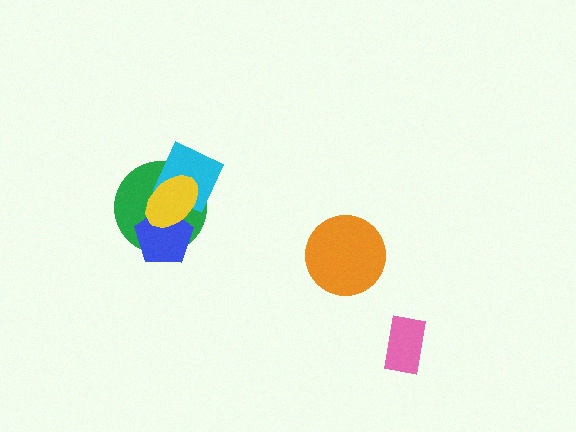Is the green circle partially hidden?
Yes, it is partially covered by another shape.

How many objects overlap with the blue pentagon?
2 objects overlap with the blue pentagon.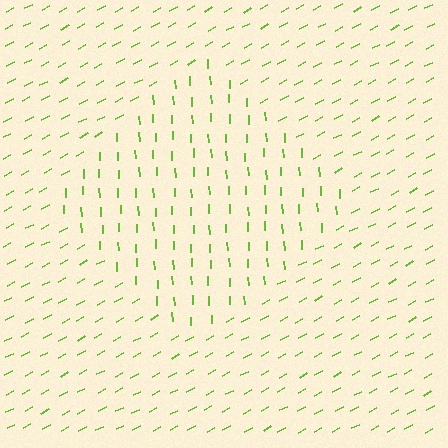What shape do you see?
I see a diamond.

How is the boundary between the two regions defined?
The boundary is defined purely by a change in line orientation (approximately 65 degrees difference). All lines are the same color and thickness.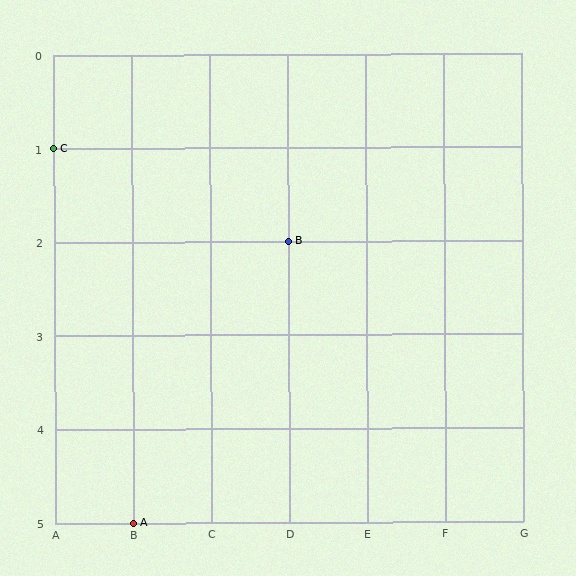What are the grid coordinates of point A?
Point A is at grid coordinates (B, 5).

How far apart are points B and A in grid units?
Points B and A are 2 columns and 3 rows apart (about 3.6 grid units diagonally).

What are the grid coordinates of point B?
Point B is at grid coordinates (D, 2).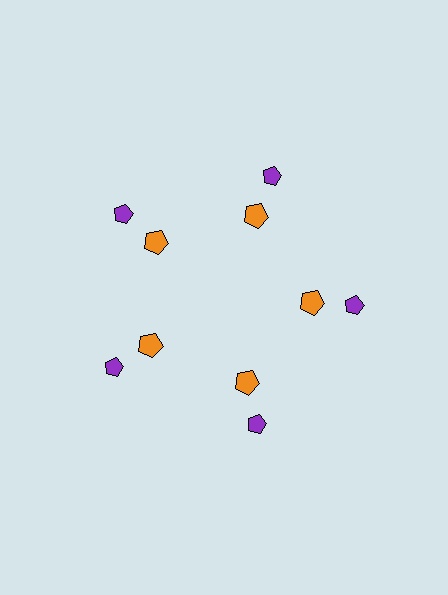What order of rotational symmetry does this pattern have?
This pattern has 5-fold rotational symmetry.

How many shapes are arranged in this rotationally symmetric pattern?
There are 10 shapes, arranged in 5 groups of 2.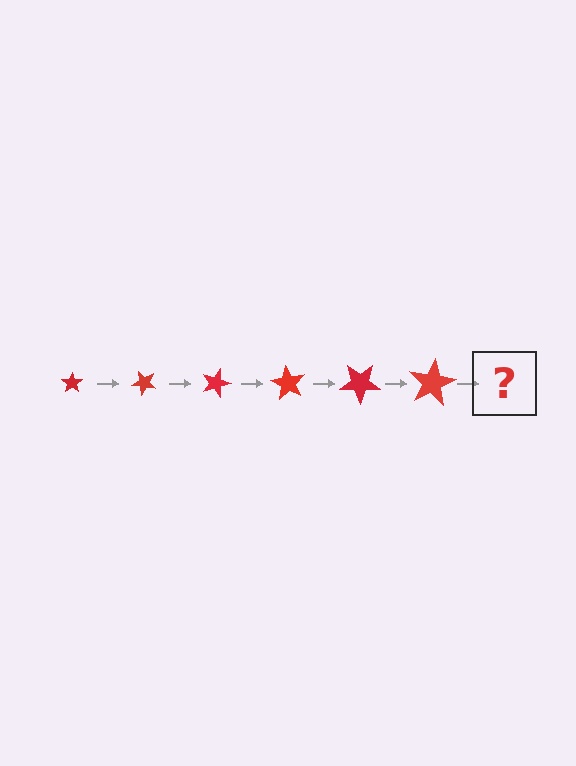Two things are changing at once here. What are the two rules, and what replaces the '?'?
The two rules are that the star grows larger each step and it rotates 45 degrees each step. The '?' should be a star, larger than the previous one and rotated 270 degrees from the start.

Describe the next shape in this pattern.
It should be a star, larger than the previous one and rotated 270 degrees from the start.